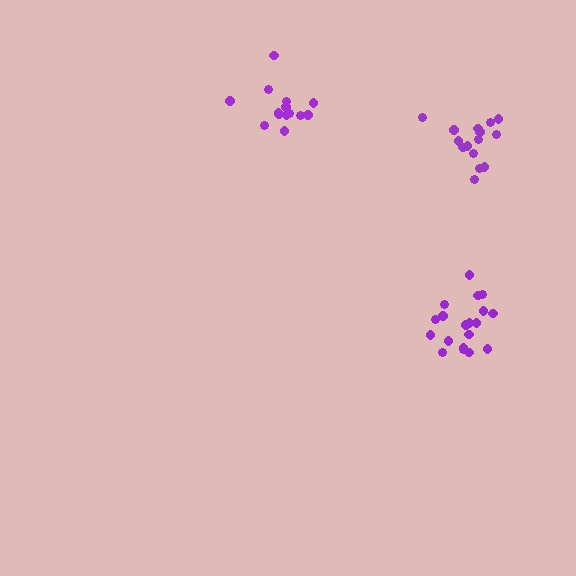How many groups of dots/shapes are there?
There are 3 groups.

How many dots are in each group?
Group 1: 14 dots, Group 2: 19 dots, Group 3: 15 dots (48 total).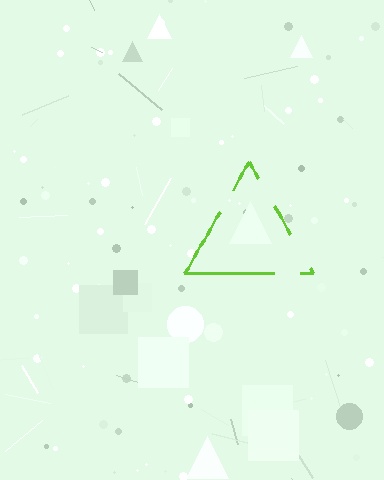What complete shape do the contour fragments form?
The contour fragments form a triangle.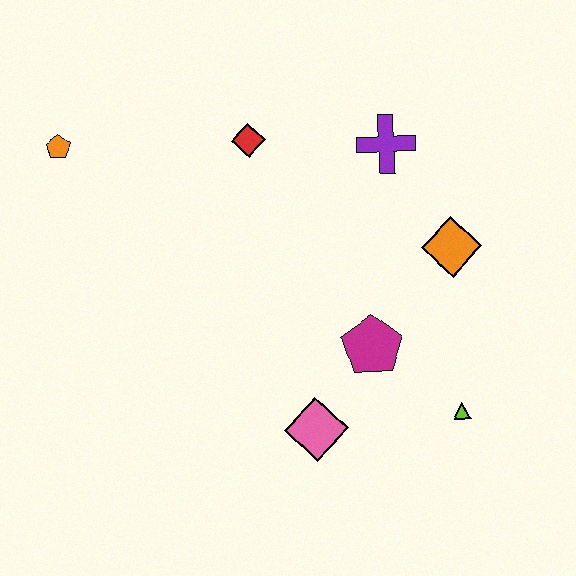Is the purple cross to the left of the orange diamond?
Yes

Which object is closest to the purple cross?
The orange diamond is closest to the purple cross.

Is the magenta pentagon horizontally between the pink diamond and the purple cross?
Yes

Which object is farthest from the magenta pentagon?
The orange pentagon is farthest from the magenta pentagon.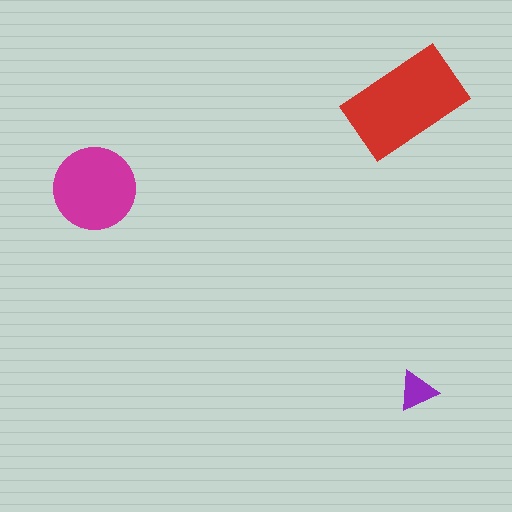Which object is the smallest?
The purple triangle.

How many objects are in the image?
There are 3 objects in the image.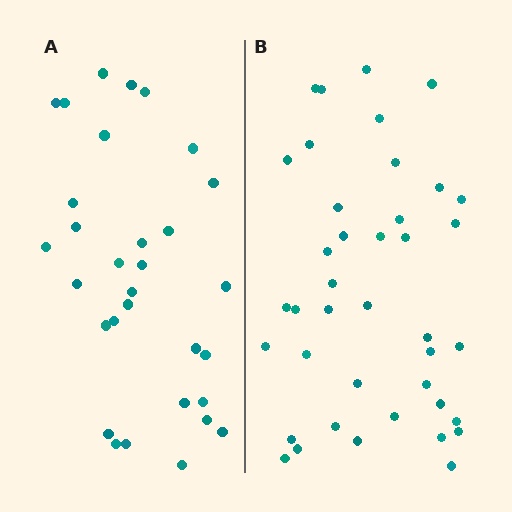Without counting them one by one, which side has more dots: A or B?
Region B (the right region) has more dots.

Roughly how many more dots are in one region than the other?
Region B has roughly 8 or so more dots than region A.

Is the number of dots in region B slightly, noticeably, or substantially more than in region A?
Region B has noticeably more, but not dramatically so. The ratio is roughly 1.3 to 1.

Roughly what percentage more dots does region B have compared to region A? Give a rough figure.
About 30% more.